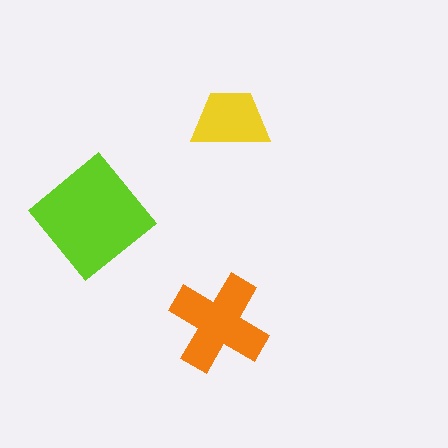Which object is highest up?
The yellow trapezoid is topmost.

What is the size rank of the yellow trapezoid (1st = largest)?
3rd.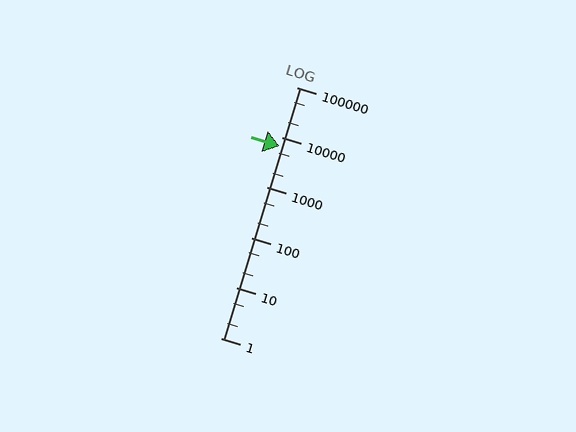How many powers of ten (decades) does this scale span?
The scale spans 5 decades, from 1 to 100000.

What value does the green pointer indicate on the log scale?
The pointer indicates approximately 6600.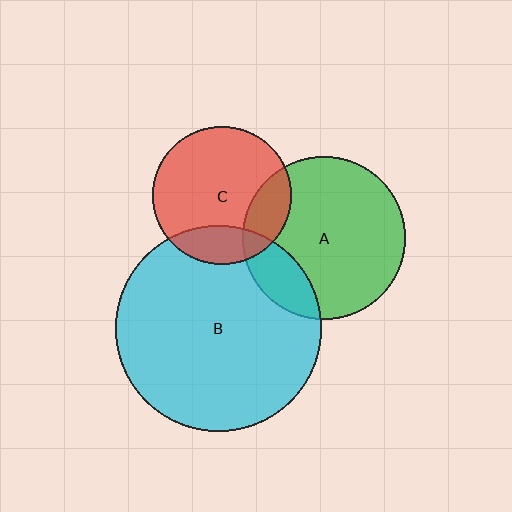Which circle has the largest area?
Circle B (cyan).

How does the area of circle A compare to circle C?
Approximately 1.4 times.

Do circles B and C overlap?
Yes.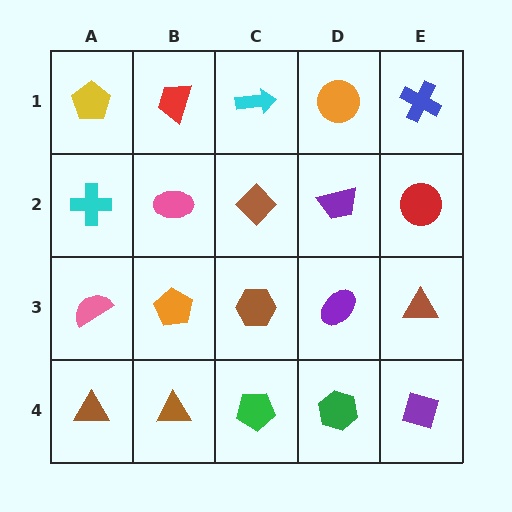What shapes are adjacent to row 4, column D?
A purple ellipse (row 3, column D), a green pentagon (row 4, column C), a purple diamond (row 4, column E).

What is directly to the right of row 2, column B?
A brown diamond.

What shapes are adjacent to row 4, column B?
An orange pentagon (row 3, column B), a brown triangle (row 4, column A), a green pentagon (row 4, column C).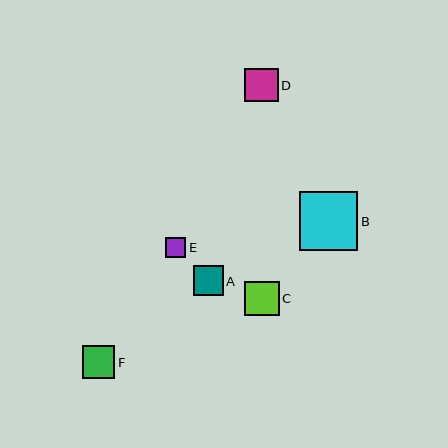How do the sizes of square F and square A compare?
Square F and square A are approximately the same size.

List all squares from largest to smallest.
From largest to smallest: B, C, D, F, A, E.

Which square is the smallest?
Square E is the smallest with a size of approximately 20 pixels.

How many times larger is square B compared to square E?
Square B is approximately 2.9 times the size of square E.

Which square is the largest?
Square B is the largest with a size of approximately 59 pixels.